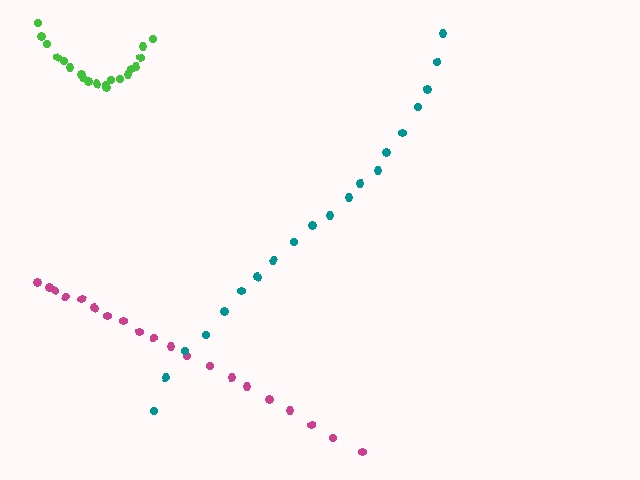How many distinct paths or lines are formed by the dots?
There are 3 distinct paths.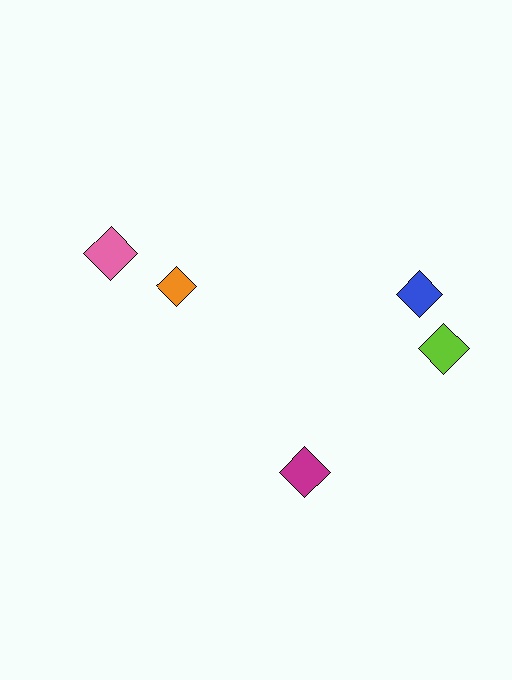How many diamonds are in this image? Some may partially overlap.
There are 5 diamonds.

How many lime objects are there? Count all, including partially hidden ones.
There is 1 lime object.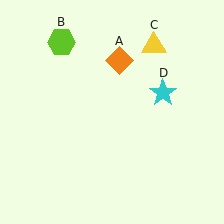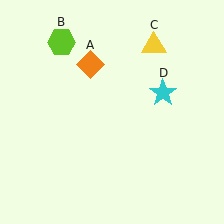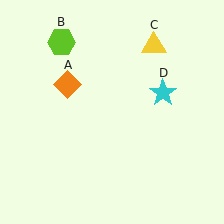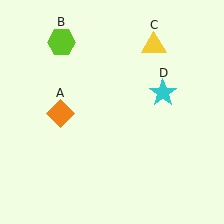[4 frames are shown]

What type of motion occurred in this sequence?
The orange diamond (object A) rotated counterclockwise around the center of the scene.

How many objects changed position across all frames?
1 object changed position: orange diamond (object A).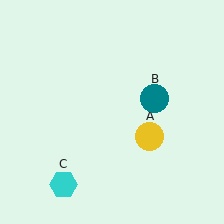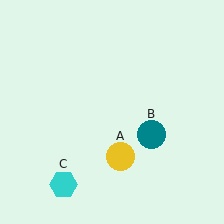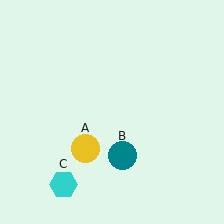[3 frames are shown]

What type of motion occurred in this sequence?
The yellow circle (object A), teal circle (object B) rotated clockwise around the center of the scene.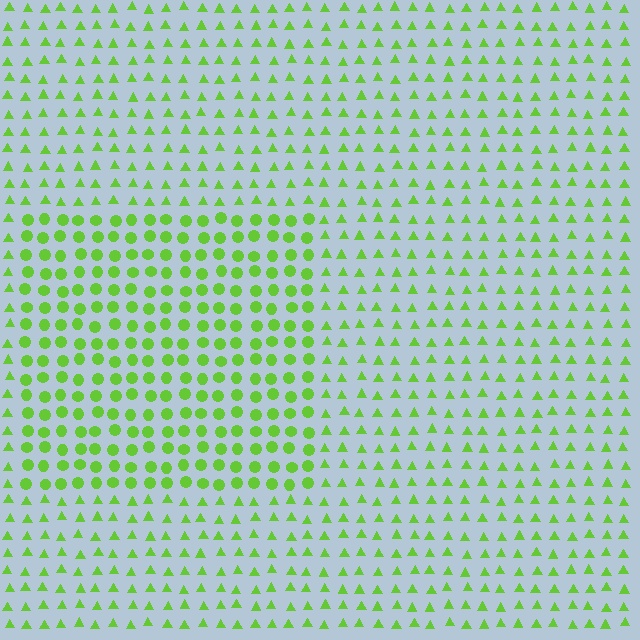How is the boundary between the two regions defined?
The boundary is defined by a change in element shape: circles inside vs. triangles outside. All elements share the same color and spacing.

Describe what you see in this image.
The image is filled with small lime elements arranged in a uniform grid. A rectangle-shaped region contains circles, while the surrounding area contains triangles. The boundary is defined purely by the change in element shape.